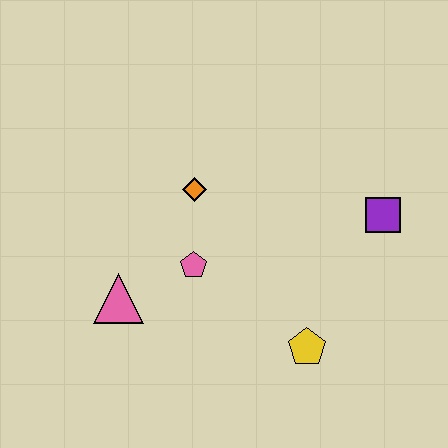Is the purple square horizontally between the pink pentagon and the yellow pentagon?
No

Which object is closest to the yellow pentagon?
The pink pentagon is closest to the yellow pentagon.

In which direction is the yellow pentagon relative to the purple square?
The yellow pentagon is below the purple square.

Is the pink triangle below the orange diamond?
Yes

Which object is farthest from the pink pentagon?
The purple square is farthest from the pink pentagon.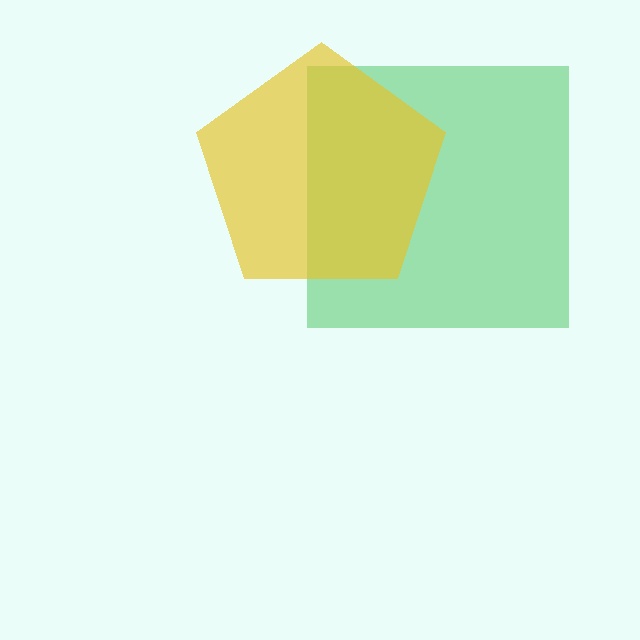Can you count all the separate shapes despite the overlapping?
Yes, there are 2 separate shapes.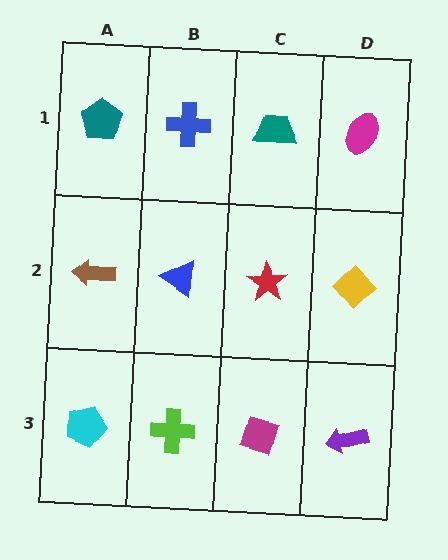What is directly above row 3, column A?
A brown arrow.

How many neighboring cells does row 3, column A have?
2.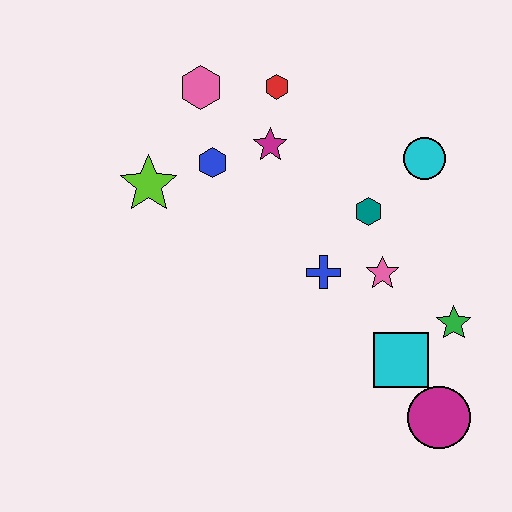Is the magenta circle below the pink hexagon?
Yes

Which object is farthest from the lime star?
The magenta circle is farthest from the lime star.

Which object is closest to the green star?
The cyan square is closest to the green star.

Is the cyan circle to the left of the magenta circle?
Yes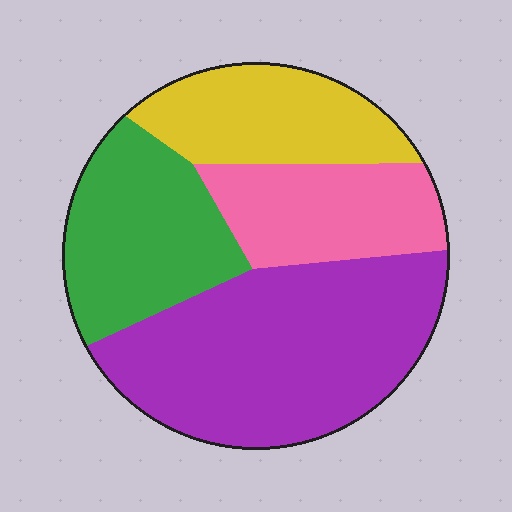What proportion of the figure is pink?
Pink takes up about one sixth (1/6) of the figure.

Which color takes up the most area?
Purple, at roughly 40%.